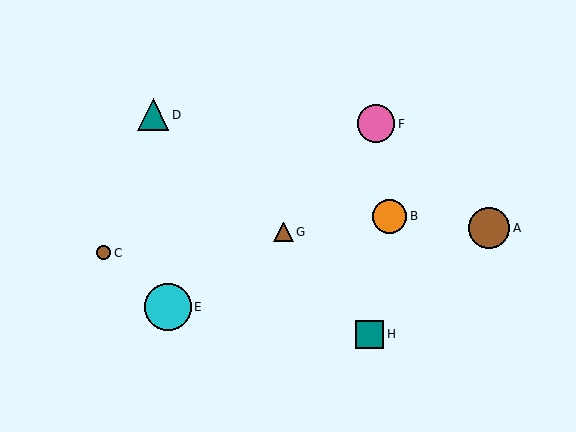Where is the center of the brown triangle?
The center of the brown triangle is at (284, 232).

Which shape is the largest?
The cyan circle (labeled E) is the largest.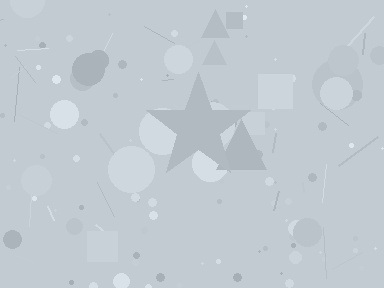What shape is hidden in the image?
A star is hidden in the image.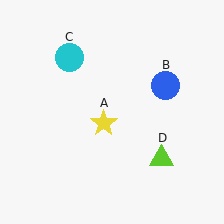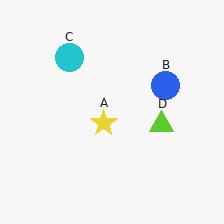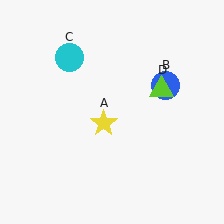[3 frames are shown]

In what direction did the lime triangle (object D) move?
The lime triangle (object D) moved up.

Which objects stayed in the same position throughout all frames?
Yellow star (object A) and blue circle (object B) and cyan circle (object C) remained stationary.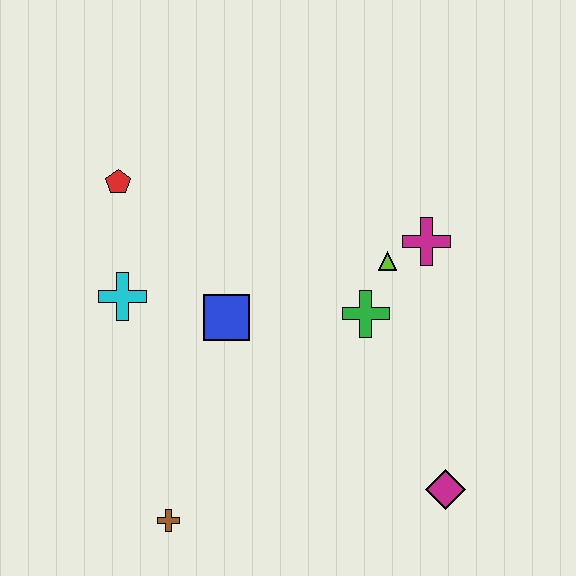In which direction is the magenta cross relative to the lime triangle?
The magenta cross is to the right of the lime triangle.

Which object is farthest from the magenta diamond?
The red pentagon is farthest from the magenta diamond.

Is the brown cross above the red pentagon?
No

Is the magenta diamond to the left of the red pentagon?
No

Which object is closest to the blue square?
The cyan cross is closest to the blue square.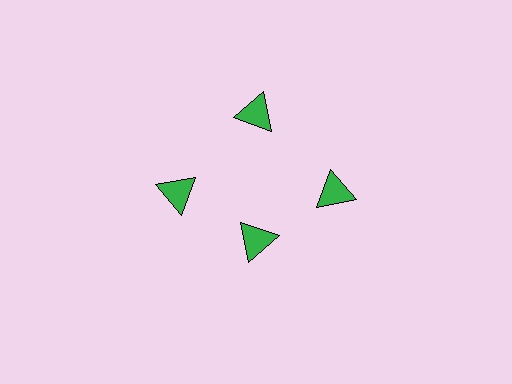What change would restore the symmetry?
The symmetry would be restored by moving it outward, back onto the ring so that all 4 triangles sit at equal angles and equal distance from the center.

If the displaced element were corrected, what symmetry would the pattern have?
It would have 4-fold rotational symmetry — the pattern would map onto itself every 90 degrees.